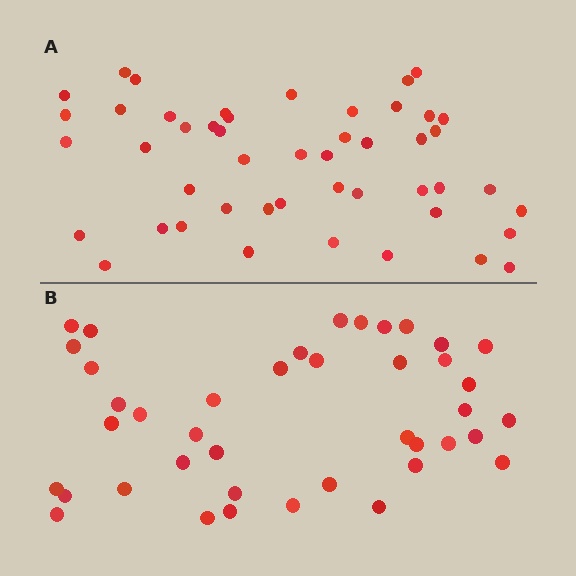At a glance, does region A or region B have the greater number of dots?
Region A (the top region) has more dots.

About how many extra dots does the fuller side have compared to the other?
Region A has roughly 8 or so more dots than region B.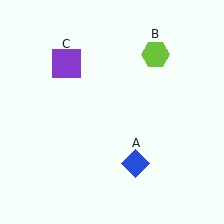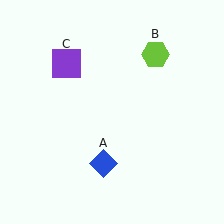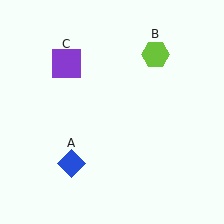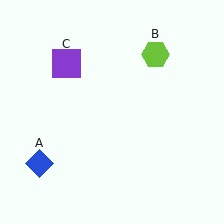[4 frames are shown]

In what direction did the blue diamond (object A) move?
The blue diamond (object A) moved left.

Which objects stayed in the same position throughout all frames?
Lime hexagon (object B) and purple square (object C) remained stationary.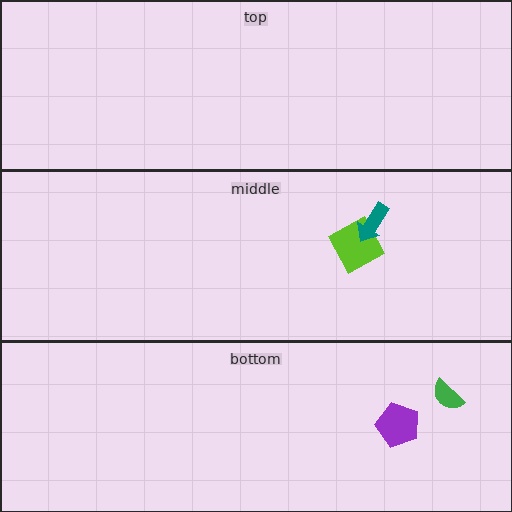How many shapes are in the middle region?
2.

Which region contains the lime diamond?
The middle region.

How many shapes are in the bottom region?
2.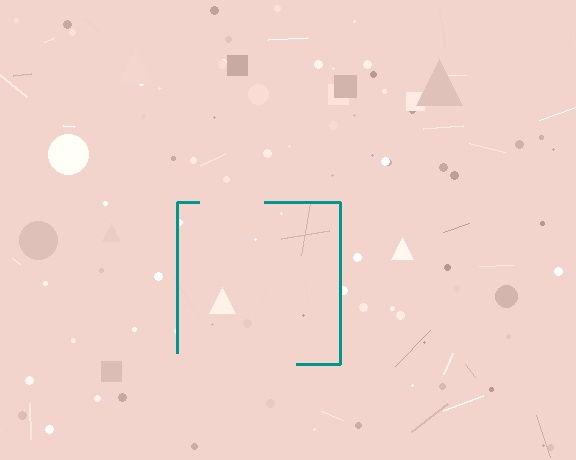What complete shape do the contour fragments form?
The contour fragments form a square.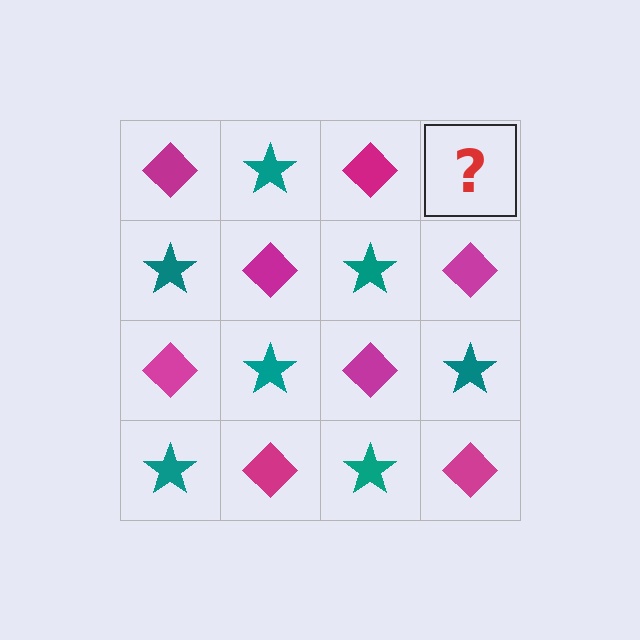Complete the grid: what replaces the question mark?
The question mark should be replaced with a teal star.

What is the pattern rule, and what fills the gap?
The rule is that it alternates magenta diamond and teal star in a checkerboard pattern. The gap should be filled with a teal star.